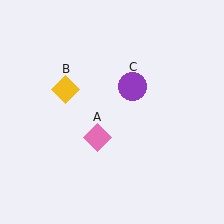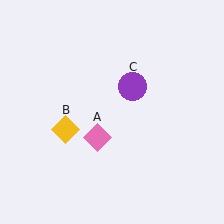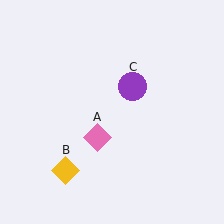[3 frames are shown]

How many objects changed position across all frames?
1 object changed position: yellow diamond (object B).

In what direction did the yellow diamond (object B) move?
The yellow diamond (object B) moved down.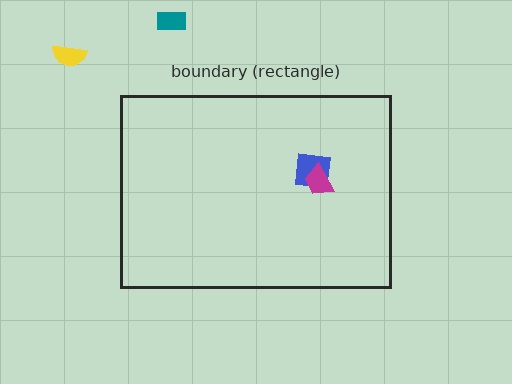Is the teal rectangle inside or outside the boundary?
Outside.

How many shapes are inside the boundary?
2 inside, 2 outside.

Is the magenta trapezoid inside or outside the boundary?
Inside.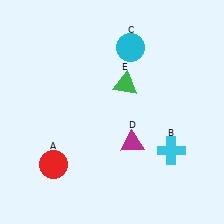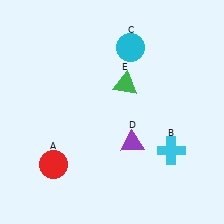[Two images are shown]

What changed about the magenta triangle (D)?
In Image 1, D is magenta. In Image 2, it changed to purple.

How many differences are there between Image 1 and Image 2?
There is 1 difference between the two images.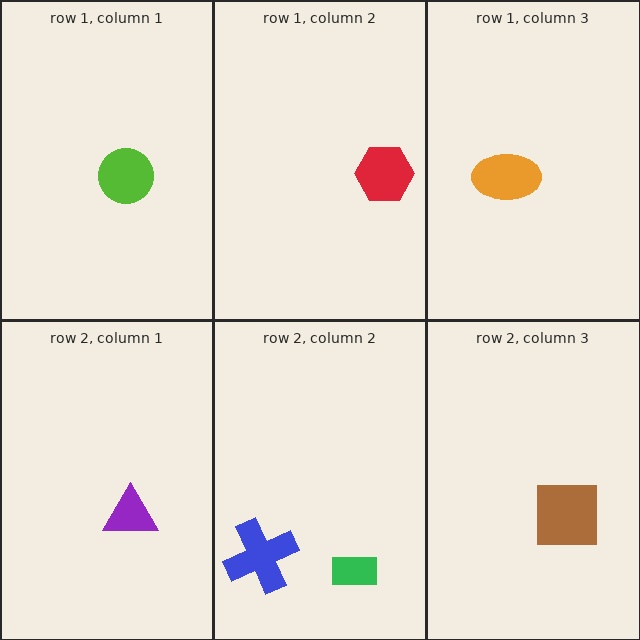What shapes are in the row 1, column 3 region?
The orange ellipse.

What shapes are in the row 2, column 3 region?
The brown square.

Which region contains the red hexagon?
The row 1, column 2 region.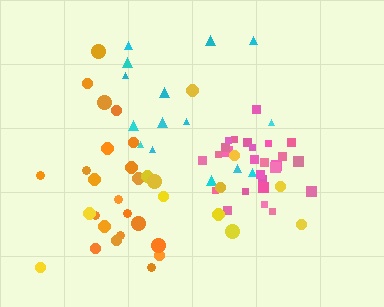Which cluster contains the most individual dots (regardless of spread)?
Pink (26).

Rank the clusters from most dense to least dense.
pink, orange, cyan, yellow.